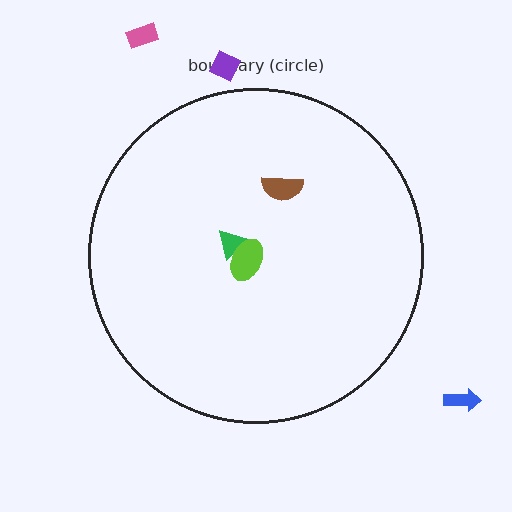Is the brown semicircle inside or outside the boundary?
Inside.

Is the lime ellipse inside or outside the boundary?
Inside.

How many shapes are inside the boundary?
3 inside, 3 outside.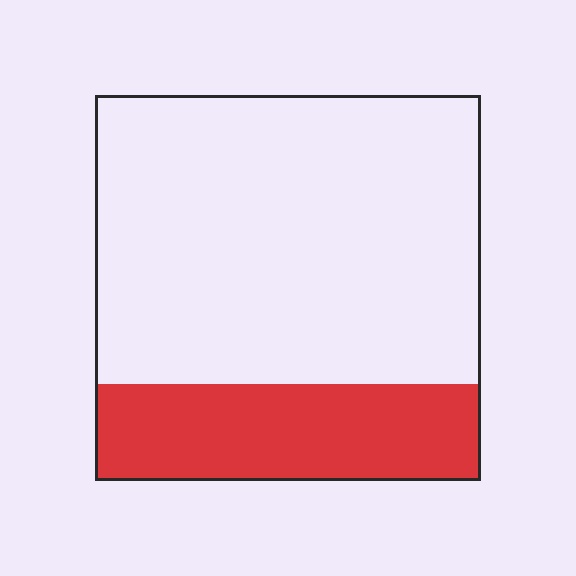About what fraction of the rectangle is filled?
About one quarter (1/4).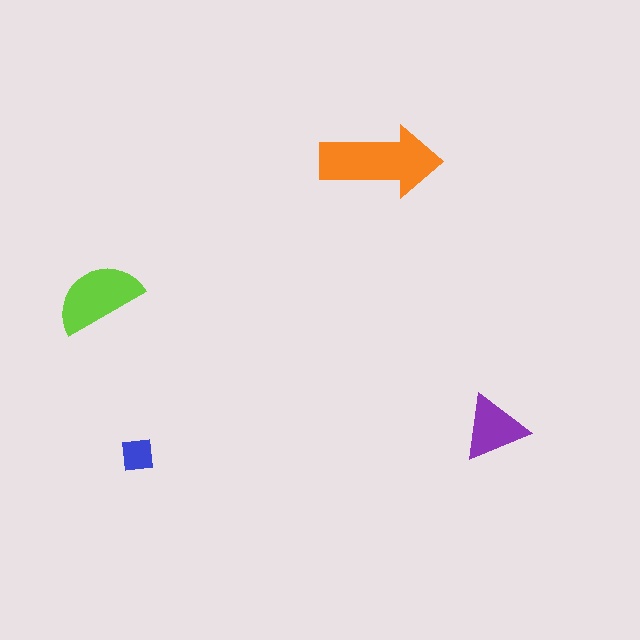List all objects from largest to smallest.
The orange arrow, the lime semicircle, the purple triangle, the blue square.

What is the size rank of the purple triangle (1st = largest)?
3rd.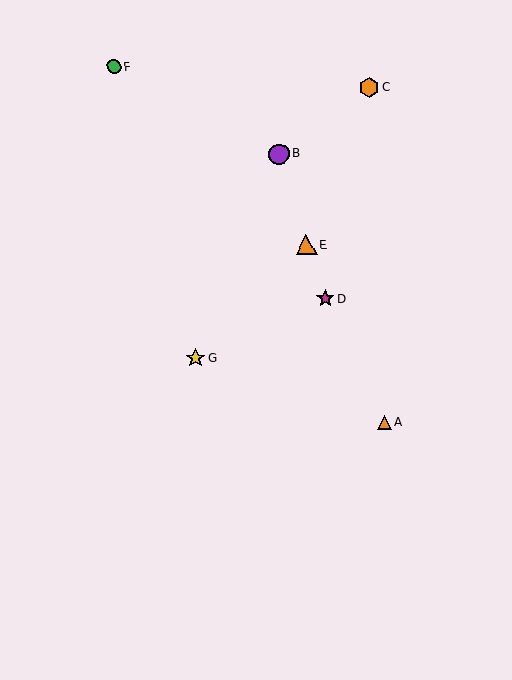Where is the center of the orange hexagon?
The center of the orange hexagon is at (369, 88).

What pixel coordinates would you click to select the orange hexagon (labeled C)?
Click at (369, 88) to select the orange hexagon C.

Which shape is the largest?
The orange triangle (labeled E) is the largest.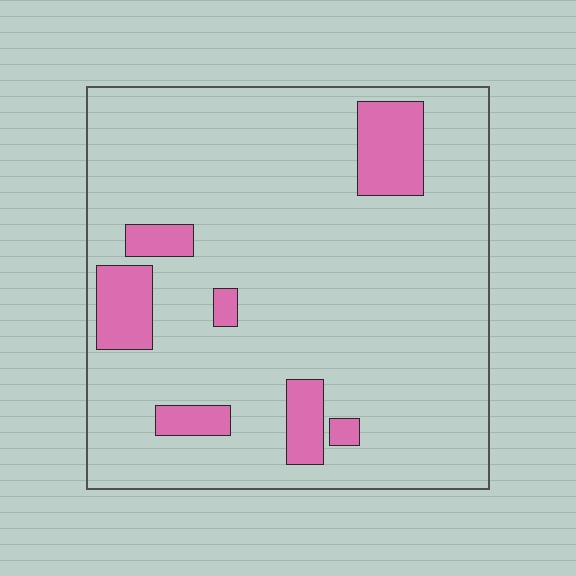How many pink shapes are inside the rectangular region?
7.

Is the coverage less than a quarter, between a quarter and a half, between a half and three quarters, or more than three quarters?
Less than a quarter.